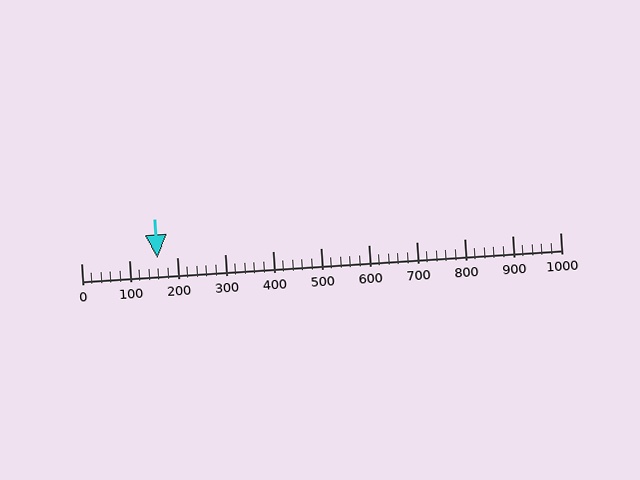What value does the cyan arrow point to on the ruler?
The cyan arrow points to approximately 160.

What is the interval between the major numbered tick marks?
The major tick marks are spaced 100 units apart.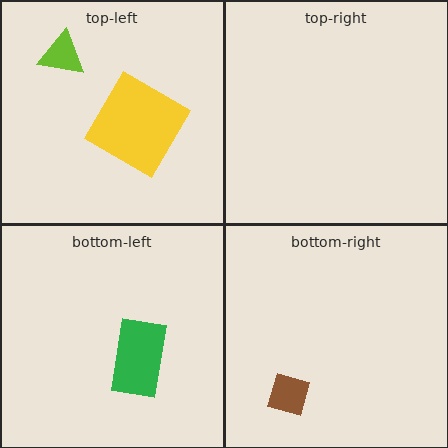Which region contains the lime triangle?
The top-left region.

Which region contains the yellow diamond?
The top-left region.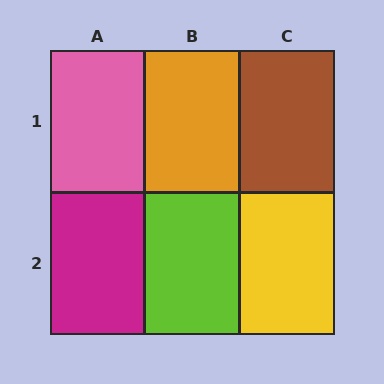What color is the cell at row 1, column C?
Brown.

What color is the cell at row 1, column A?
Pink.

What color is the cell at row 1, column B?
Orange.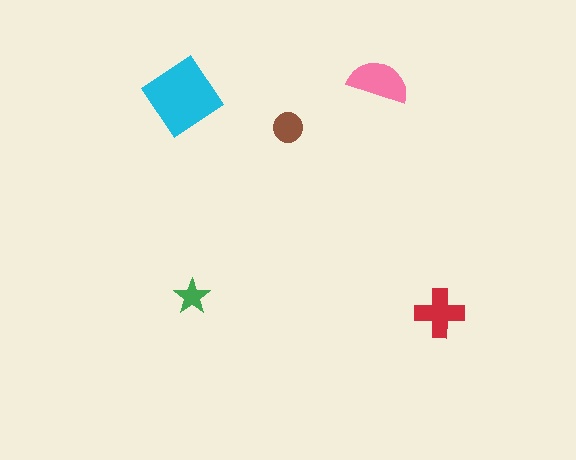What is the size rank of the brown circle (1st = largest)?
4th.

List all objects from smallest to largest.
The green star, the brown circle, the red cross, the pink semicircle, the cyan diamond.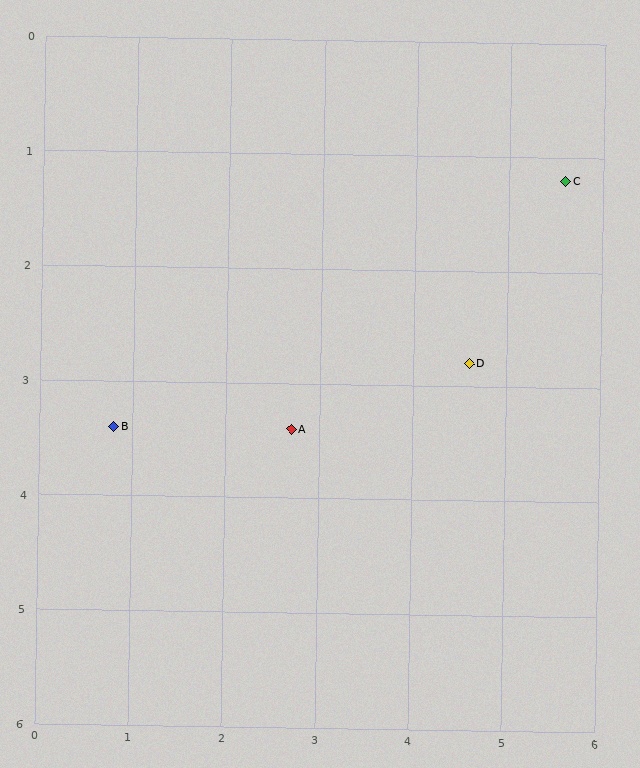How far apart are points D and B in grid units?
Points D and B are about 3.8 grid units apart.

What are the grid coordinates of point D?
Point D is at approximately (4.6, 2.8).